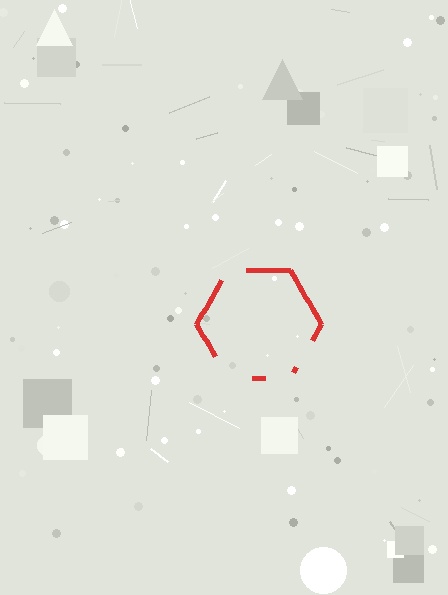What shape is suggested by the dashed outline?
The dashed outline suggests a hexagon.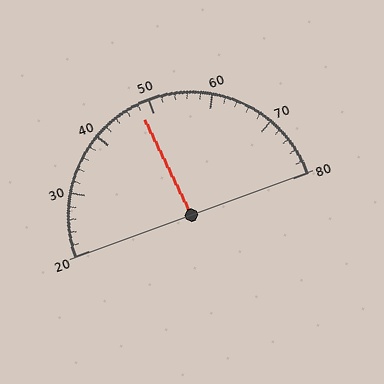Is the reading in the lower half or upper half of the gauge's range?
The reading is in the lower half of the range (20 to 80).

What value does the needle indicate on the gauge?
The needle indicates approximately 48.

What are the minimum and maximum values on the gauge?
The gauge ranges from 20 to 80.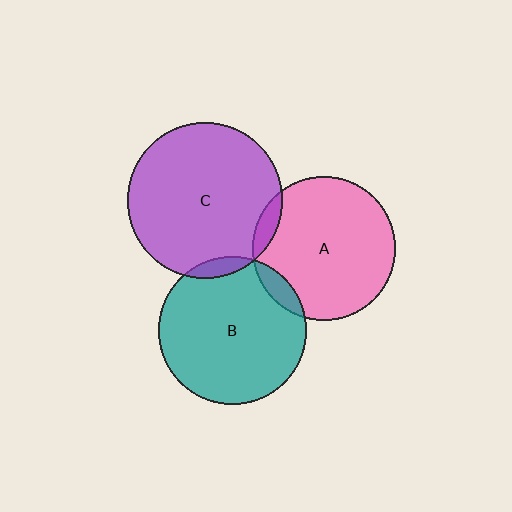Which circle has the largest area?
Circle C (purple).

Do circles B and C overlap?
Yes.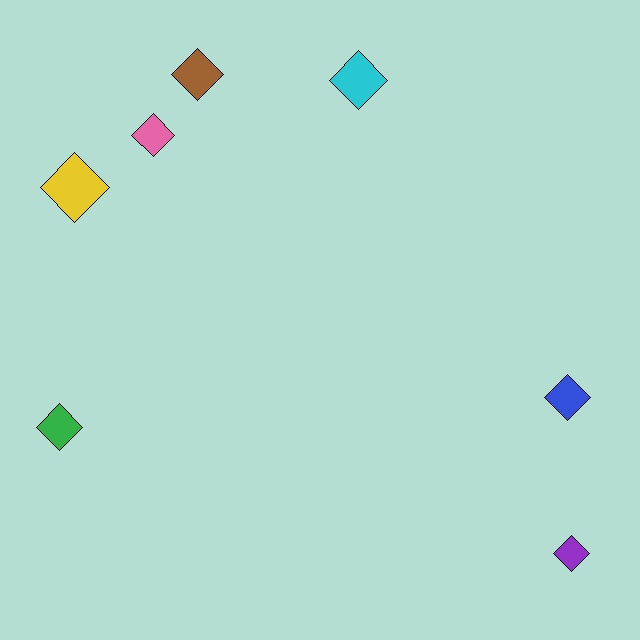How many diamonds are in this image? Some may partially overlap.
There are 7 diamonds.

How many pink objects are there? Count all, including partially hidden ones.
There is 1 pink object.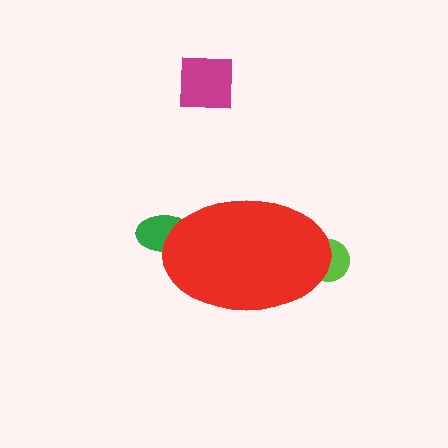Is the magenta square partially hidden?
No, the magenta square is fully visible.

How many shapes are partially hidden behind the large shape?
2 shapes are partially hidden.